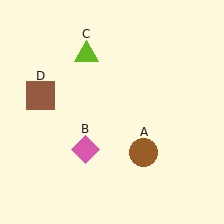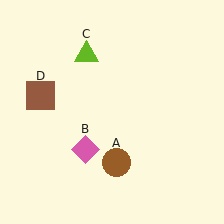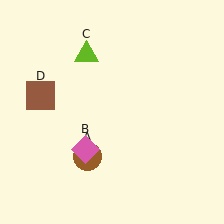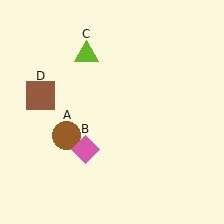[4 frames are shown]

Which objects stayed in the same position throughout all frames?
Pink diamond (object B) and lime triangle (object C) and brown square (object D) remained stationary.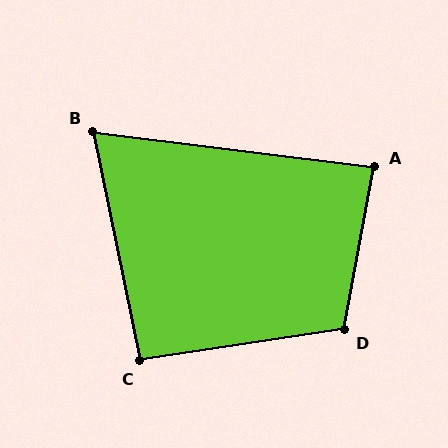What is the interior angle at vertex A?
Approximately 87 degrees (approximately right).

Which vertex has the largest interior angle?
D, at approximately 109 degrees.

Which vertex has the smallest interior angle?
B, at approximately 71 degrees.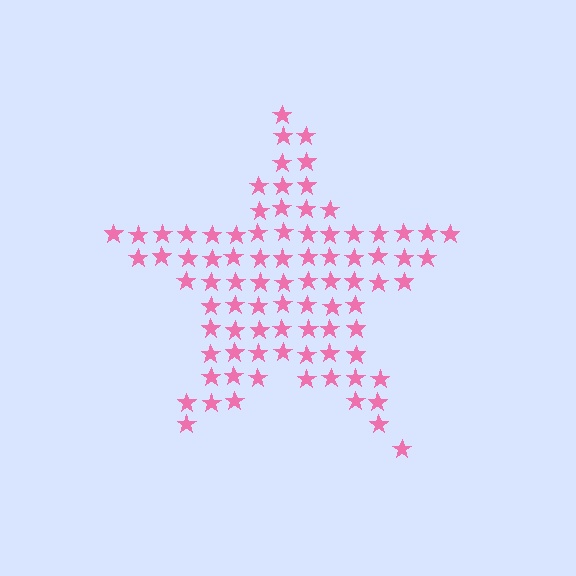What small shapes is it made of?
It is made of small stars.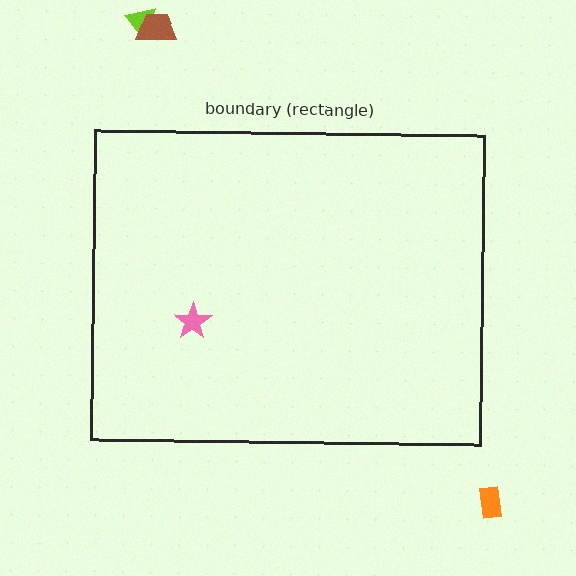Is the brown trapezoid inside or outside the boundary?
Outside.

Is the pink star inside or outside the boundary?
Inside.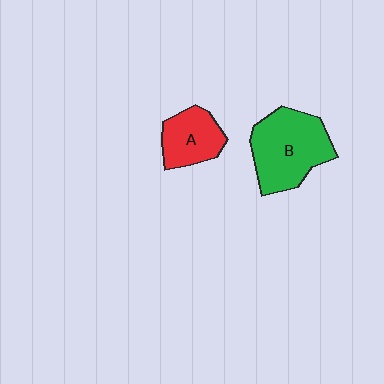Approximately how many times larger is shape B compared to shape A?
Approximately 1.7 times.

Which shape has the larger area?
Shape B (green).